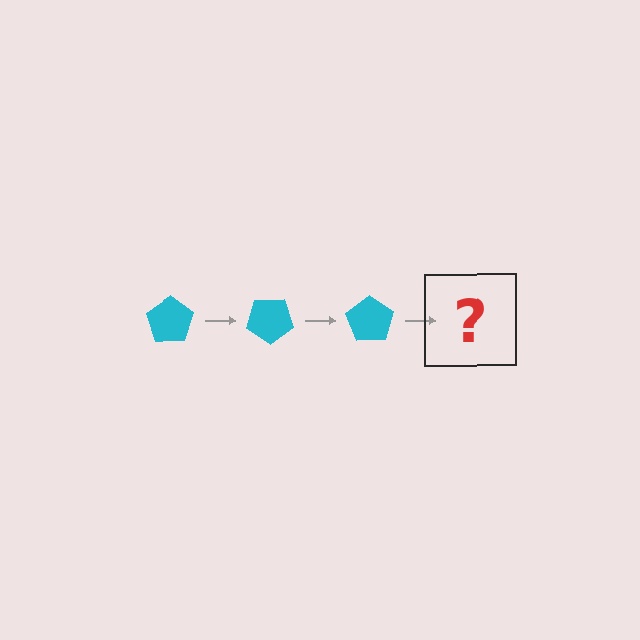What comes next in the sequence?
The next element should be a cyan pentagon rotated 105 degrees.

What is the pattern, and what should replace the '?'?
The pattern is that the pentagon rotates 35 degrees each step. The '?' should be a cyan pentagon rotated 105 degrees.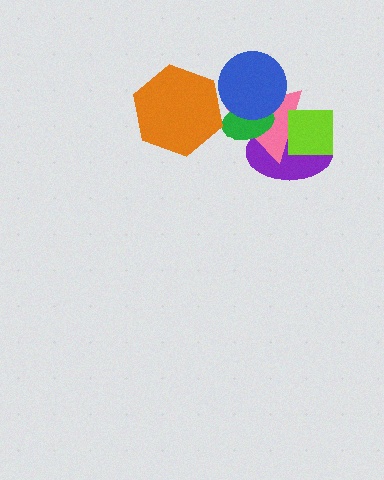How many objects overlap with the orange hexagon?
0 objects overlap with the orange hexagon.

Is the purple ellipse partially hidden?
Yes, it is partially covered by another shape.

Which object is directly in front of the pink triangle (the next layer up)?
The green ellipse is directly in front of the pink triangle.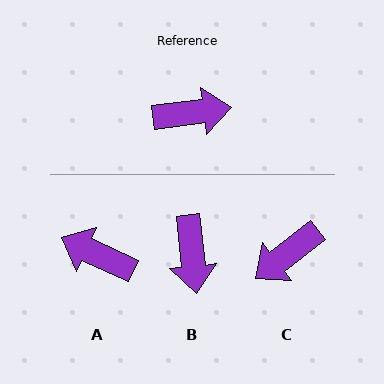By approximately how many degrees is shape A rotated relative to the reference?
Approximately 148 degrees counter-clockwise.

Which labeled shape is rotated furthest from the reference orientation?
C, about 150 degrees away.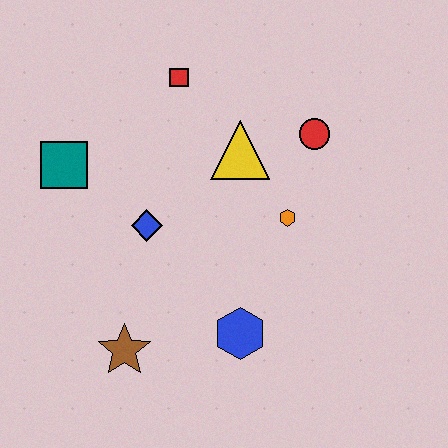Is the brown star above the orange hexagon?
No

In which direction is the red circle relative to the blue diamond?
The red circle is to the right of the blue diamond.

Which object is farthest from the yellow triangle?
The brown star is farthest from the yellow triangle.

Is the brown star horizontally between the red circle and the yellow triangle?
No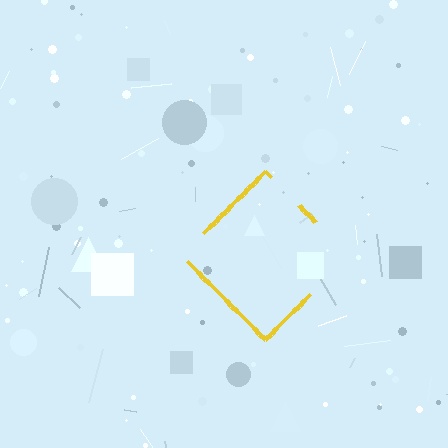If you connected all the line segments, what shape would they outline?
They would outline a diamond.